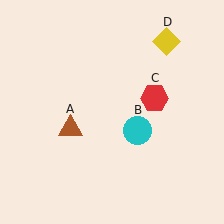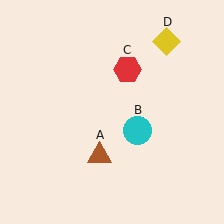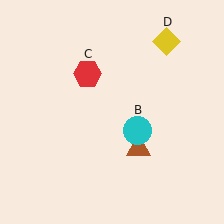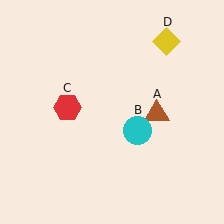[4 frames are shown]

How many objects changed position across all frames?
2 objects changed position: brown triangle (object A), red hexagon (object C).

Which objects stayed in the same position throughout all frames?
Cyan circle (object B) and yellow diamond (object D) remained stationary.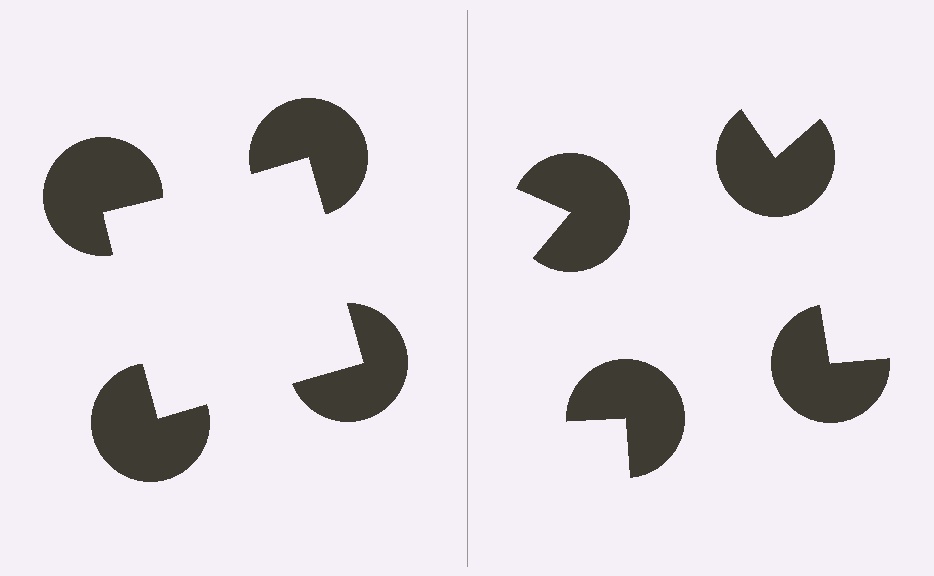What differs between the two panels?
The pac-man discs are positioned identically on both sides; only the wedge orientations differ. On the left they align to a square; on the right they are misaligned.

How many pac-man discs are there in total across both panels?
8 — 4 on each side.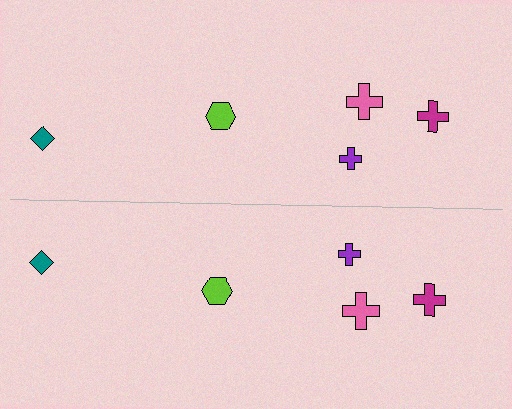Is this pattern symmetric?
Yes, this pattern has bilateral (reflection) symmetry.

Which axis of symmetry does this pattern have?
The pattern has a horizontal axis of symmetry running through the center of the image.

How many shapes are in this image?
There are 10 shapes in this image.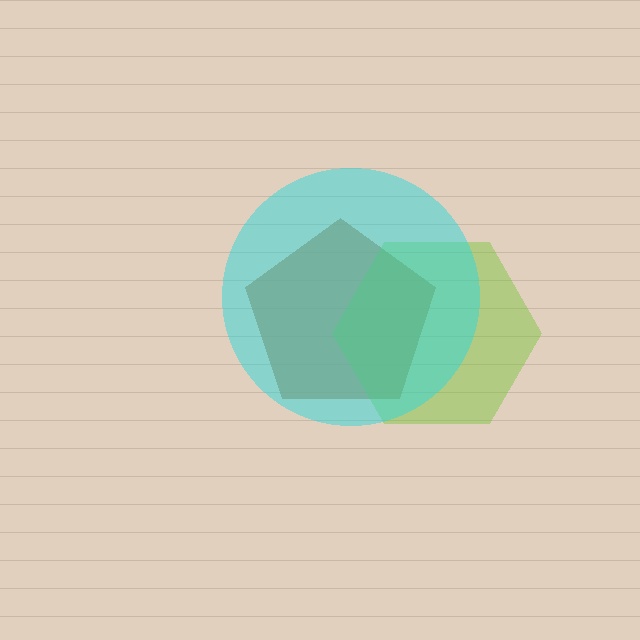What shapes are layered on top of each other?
The layered shapes are: a brown pentagon, a lime hexagon, a cyan circle.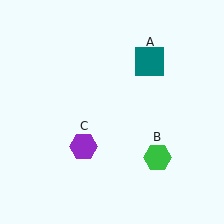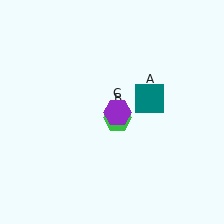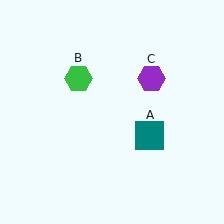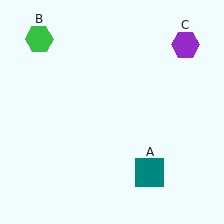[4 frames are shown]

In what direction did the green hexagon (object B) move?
The green hexagon (object B) moved up and to the left.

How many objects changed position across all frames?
3 objects changed position: teal square (object A), green hexagon (object B), purple hexagon (object C).